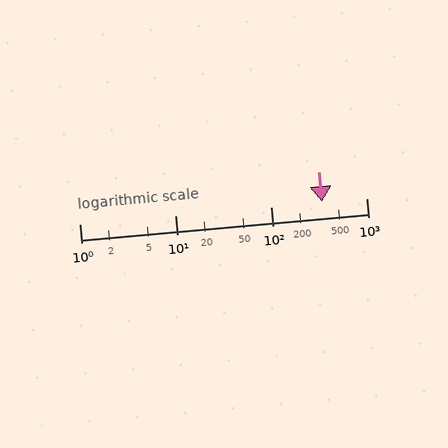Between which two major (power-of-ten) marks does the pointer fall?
The pointer is between 100 and 1000.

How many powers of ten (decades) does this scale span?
The scale spans 3 decades, from 1 to 1000.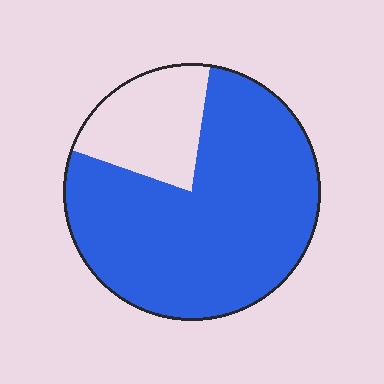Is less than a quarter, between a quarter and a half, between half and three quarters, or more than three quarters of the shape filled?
More than three quarters.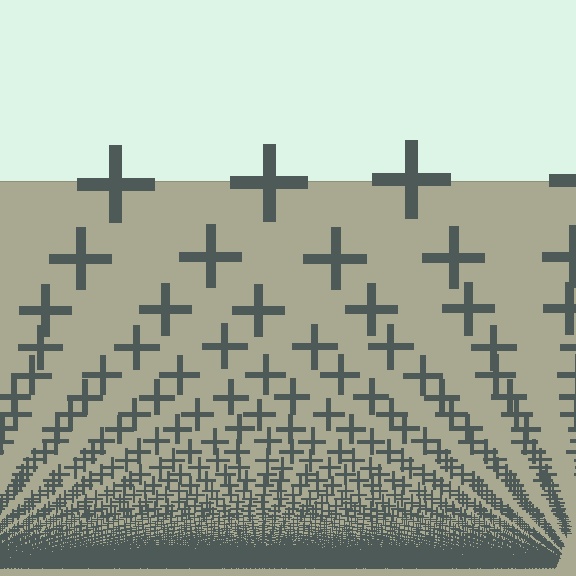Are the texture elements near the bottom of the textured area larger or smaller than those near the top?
Smaller. The gradient is inverted — elements near the bottom are smaller and denser.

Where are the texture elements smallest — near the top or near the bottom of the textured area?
Near the bottom.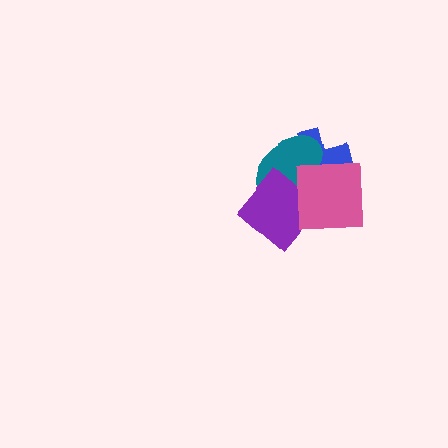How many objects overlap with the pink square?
3 objects overlap with the pink square.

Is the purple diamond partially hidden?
Yes, it is partially covered by another shape.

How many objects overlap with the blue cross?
2 objects overlap with the blue cross.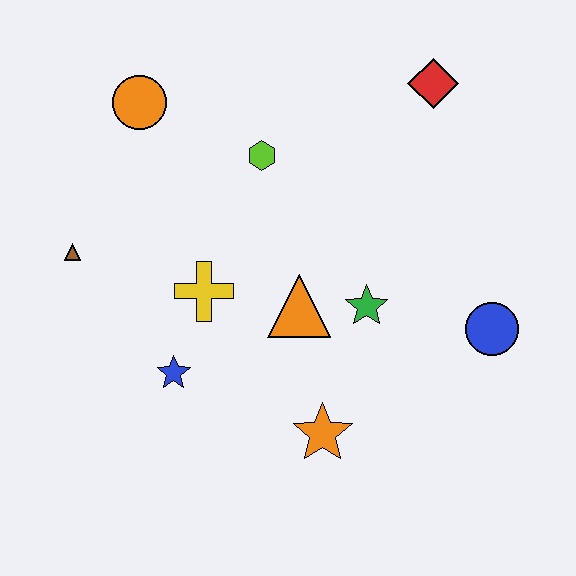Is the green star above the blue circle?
Yes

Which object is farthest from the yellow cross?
The red diamond is farthest from the yellow cross.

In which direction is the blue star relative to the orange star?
The blue star is to the left of the orange star.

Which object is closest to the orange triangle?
The green star is closest to the orange triangle.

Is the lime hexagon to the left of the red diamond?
Yes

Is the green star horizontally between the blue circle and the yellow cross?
Yes